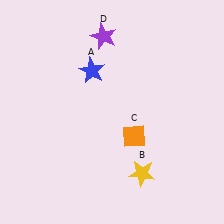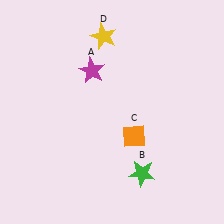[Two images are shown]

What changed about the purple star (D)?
In Image 1, D is purple. In Image 2, it changed to yellow.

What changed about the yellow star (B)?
In Image 1, B is yellow. In Image 2, it changed to green.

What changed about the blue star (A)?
In Image 1, A is blue. In Image 2, it changed to magenta.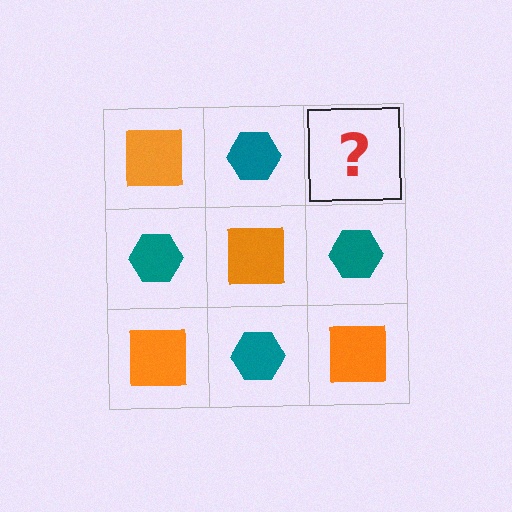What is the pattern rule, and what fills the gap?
The rule is that it alternates orange square and teal hexagon in a checkerboard pattern. The gap should be filled with an orange square.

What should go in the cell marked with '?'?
The missing cell should contain an orange square.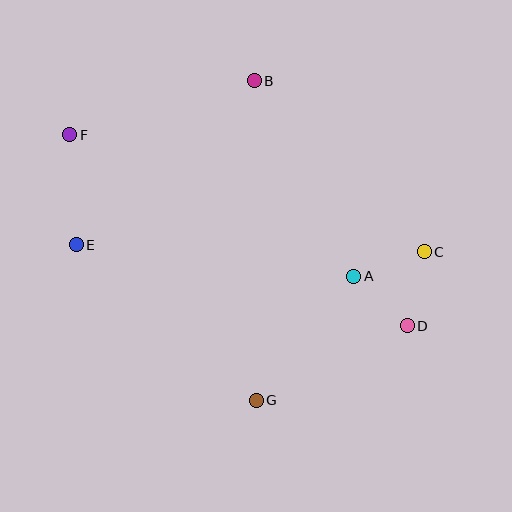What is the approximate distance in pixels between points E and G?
The distance between E and G is approximately 238 pixels.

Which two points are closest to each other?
Points A and D are closest to each other.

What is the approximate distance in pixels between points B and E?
The distance between B and E is approximately 242 pixels.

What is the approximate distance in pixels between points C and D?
The distance between C and D is approximately 76 pixels.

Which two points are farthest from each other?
Points D and F are farthest from each other.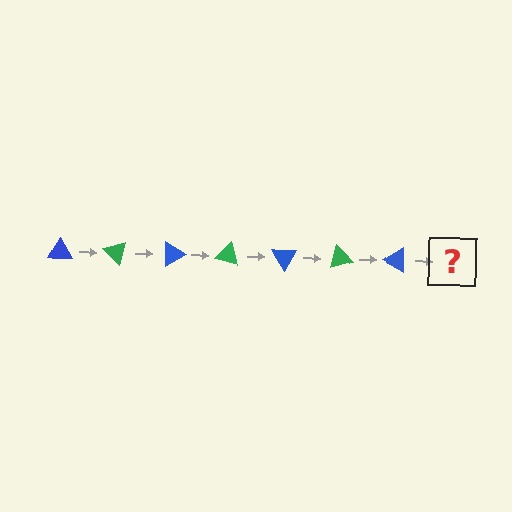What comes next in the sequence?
The next element should be a green triangle, rotated 315 degrees from the start.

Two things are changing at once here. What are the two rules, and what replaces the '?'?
The two rules are that it rotates 45 degrees each step and the color cycles through blue and green. The '?' should be a green triangle, rotated 315 degrees from the start.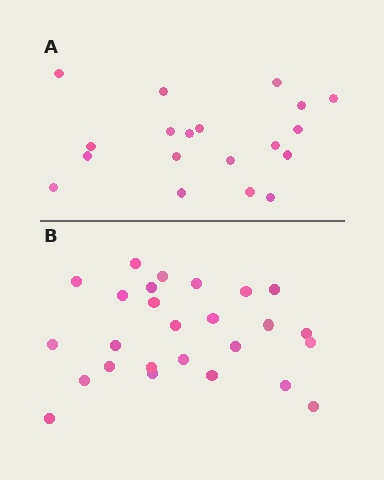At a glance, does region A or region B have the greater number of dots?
Region B (the bottom region) has more dots.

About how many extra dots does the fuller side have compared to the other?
Region B has roughly 8 or so more dots than region A.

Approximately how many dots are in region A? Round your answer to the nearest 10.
About 20 dots. (The exact count is 19, which rounds to 20.)